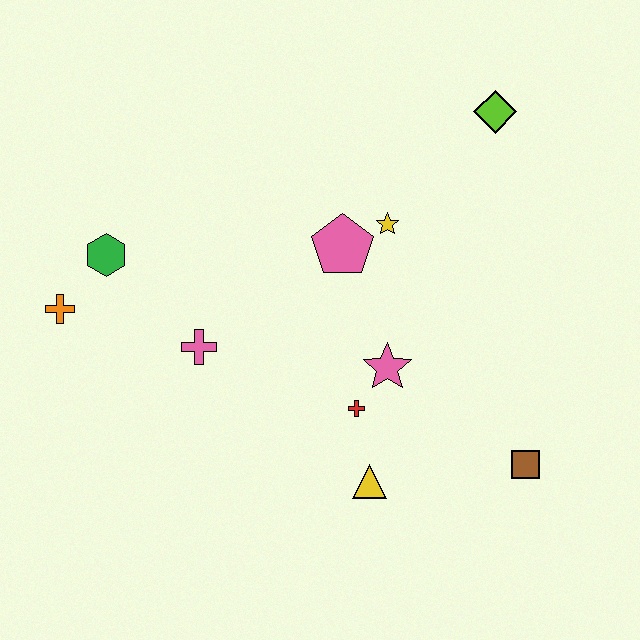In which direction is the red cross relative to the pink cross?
The red cross is to the right of the pink cross.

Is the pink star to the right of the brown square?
No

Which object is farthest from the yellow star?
The orange cross is farthest from the yellow star.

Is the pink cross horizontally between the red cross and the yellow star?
No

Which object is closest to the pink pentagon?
The yellow star is closest to the pink pentagon.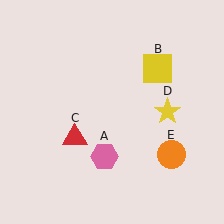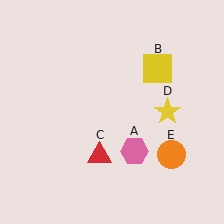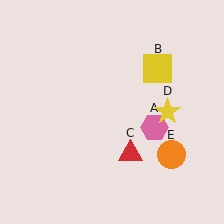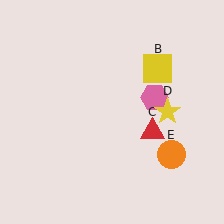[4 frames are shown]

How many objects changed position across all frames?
2 objects changed position: pink hexagon (object A), red triangle (object C).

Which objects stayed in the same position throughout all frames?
Yellow square (object B) and yellow star (object D) and orange circle (object E) remained stationary.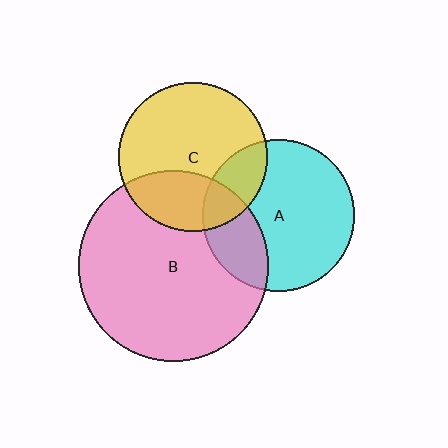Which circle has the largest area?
Circle B (pink).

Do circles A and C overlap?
Yes.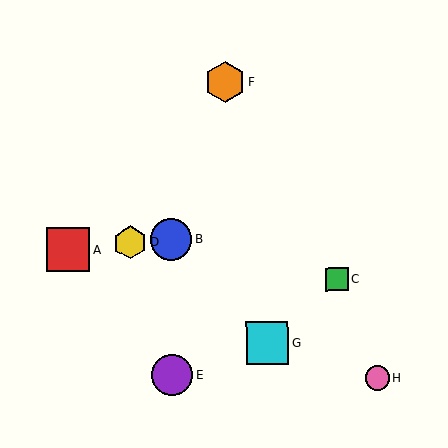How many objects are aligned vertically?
2 objects (B, E) are aligned vertically.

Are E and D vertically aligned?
No, E is at x≈172 and D is at x≈130.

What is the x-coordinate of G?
Object G is at x≈267.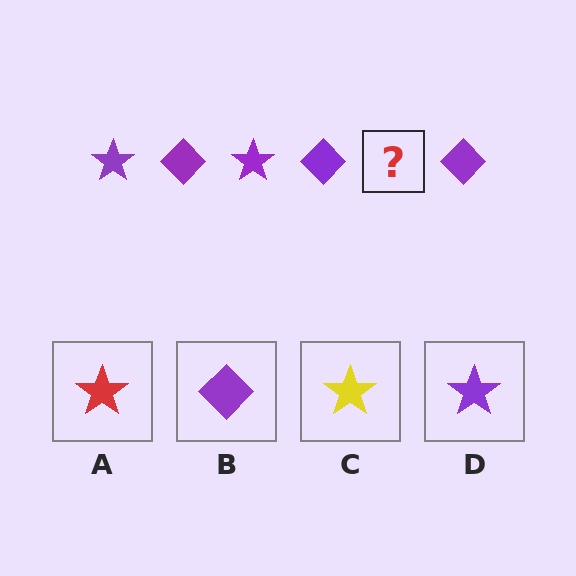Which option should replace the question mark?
Option D.